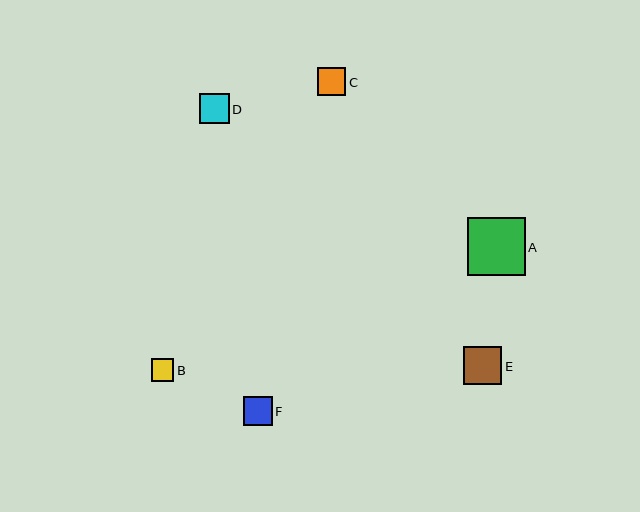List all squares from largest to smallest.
From largest to smallest: A, E, D, F, C, B.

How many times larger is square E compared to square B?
Square E is approximately 1.7 times the size of square B.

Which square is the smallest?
Square B is the smallest with a size of approximately 23 pixels.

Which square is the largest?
Square A is the largest with a size of approximately 58 pixels.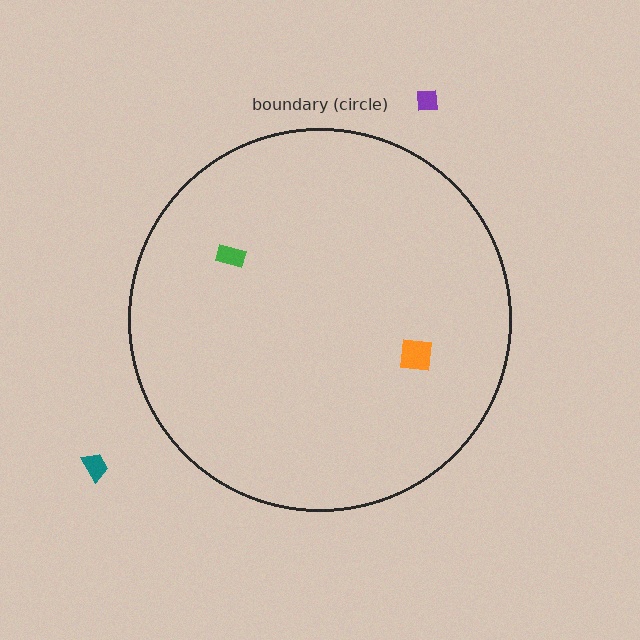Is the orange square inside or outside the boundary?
Inside.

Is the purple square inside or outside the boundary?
Outside.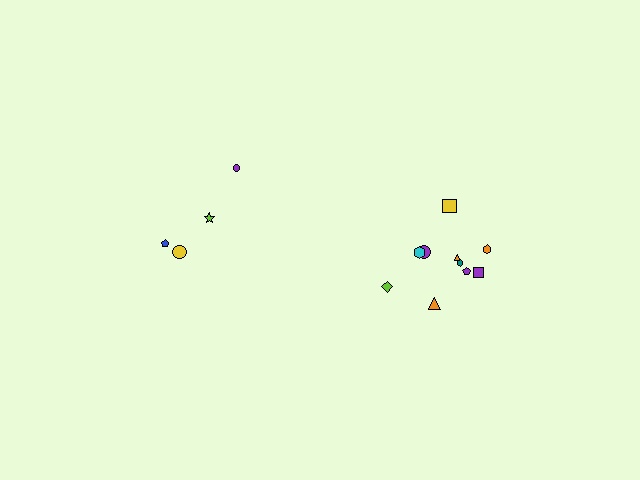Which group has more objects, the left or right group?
The right group.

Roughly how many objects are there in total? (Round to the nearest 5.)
Roughly 15 objects in total.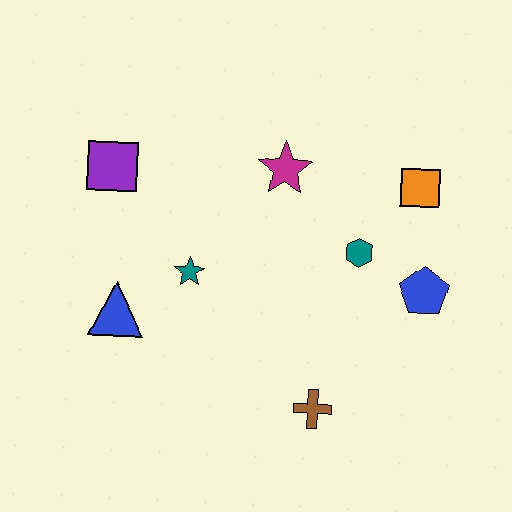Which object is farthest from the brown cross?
The purple square is farthest from the brown cross.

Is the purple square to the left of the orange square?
Yes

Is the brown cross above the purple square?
No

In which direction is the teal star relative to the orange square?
The teal star is to the left of the orange square.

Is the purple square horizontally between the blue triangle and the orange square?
No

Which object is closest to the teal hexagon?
The blue pentagon is closest to the teal hexagon.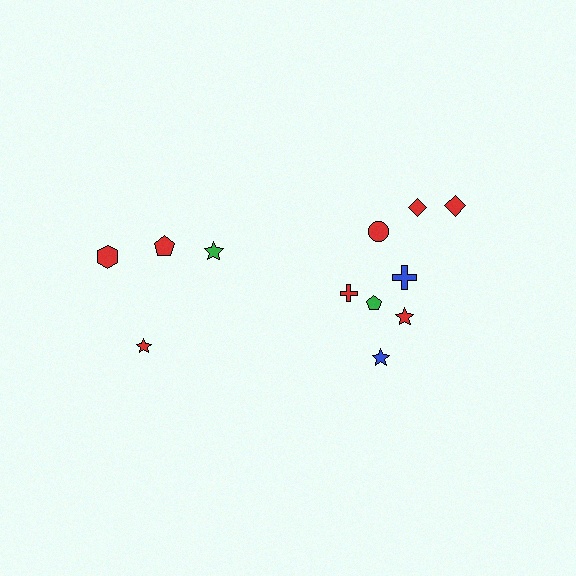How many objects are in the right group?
There are 8 objects.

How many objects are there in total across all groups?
There are 12 objects.